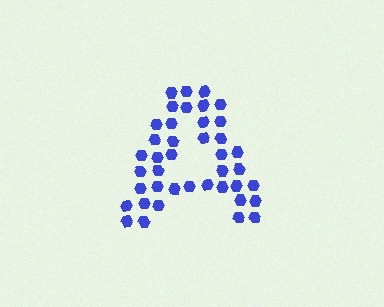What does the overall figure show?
The overall figure shows the letter A.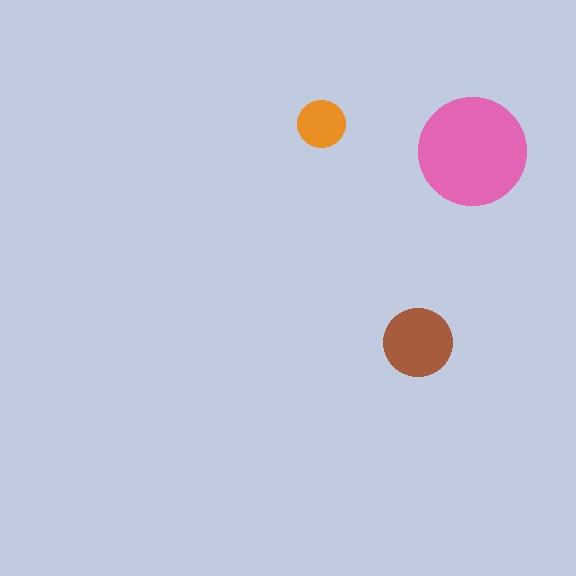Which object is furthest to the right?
The pink circle is rightmost.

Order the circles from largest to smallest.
the pink one, the brown one, the orange one.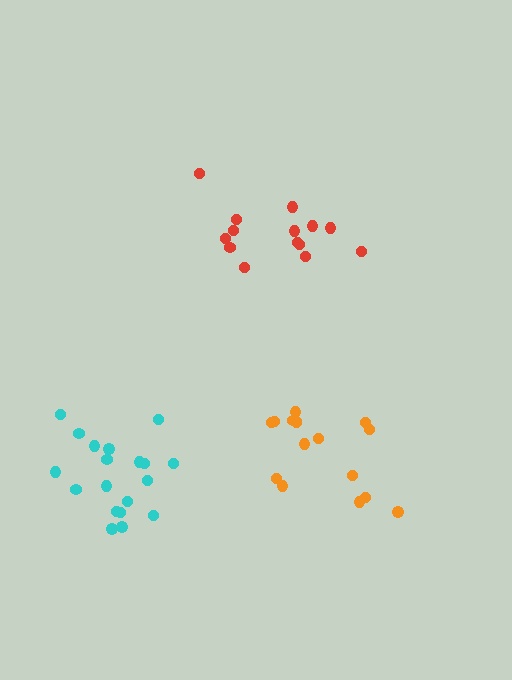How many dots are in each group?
Group 1: 15 dots, Group 2: 16 dots, Group 3: 19 dots (50 total).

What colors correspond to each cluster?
The clusters are colored: red, orange, cyan.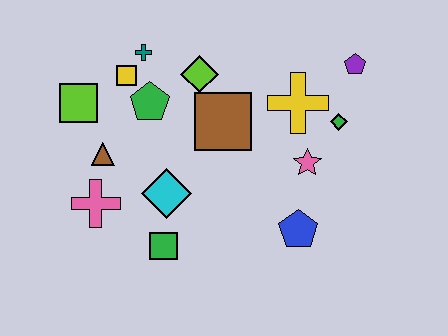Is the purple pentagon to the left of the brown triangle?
No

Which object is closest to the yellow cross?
The green diamond is closest to the yellow cross.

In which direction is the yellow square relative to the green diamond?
The yellow square is to the left of the green diamond.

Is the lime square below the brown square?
No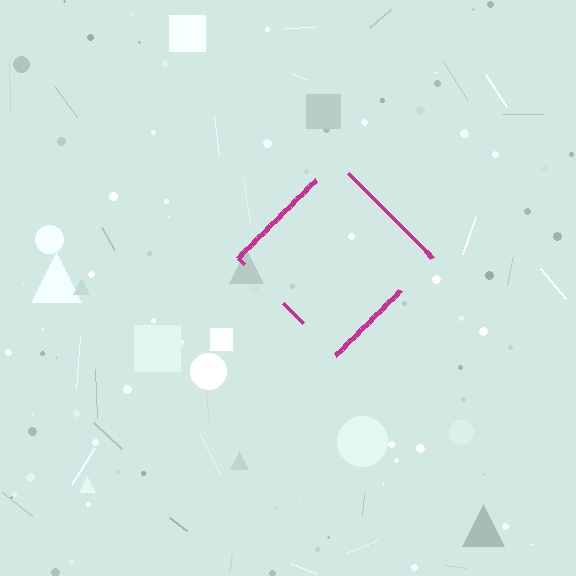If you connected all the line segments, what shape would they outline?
They would outline a diamond.